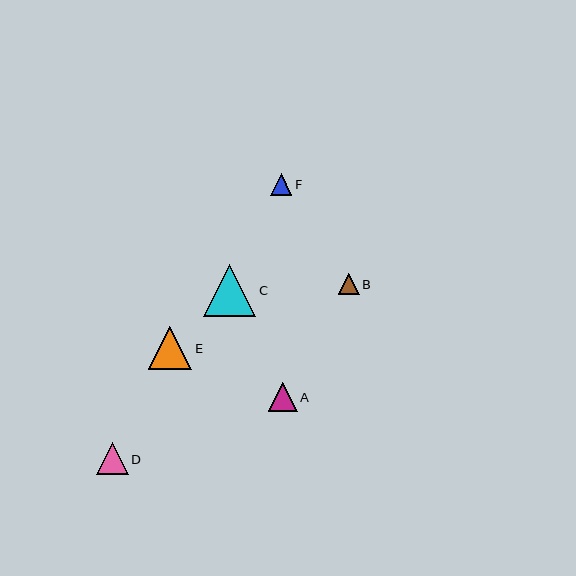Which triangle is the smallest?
Triangle B is the smallest with a size of approximately 21 pixels.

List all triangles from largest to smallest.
From largest to smallest: C, E, D, A, F, B.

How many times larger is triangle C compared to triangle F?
Triangle C is approximately 2.4 times the size of triangle F.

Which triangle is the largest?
Triangle C is the largest with a size of approximately 52 pixels.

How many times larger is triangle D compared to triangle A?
Triangle D is approximately 1.1 times the size of triangle A.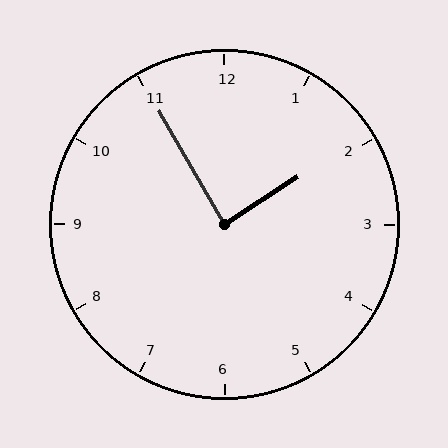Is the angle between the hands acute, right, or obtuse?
It is right.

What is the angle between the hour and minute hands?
Approximately 88 degrees.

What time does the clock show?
1:55.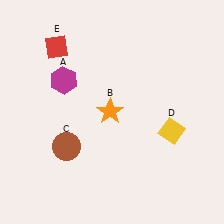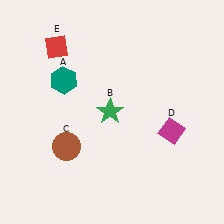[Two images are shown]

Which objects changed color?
A changed from magenta to teal. B changed from orange to green. D changed from yellow to magenta.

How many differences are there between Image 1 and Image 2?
There are 3 differences between the two images.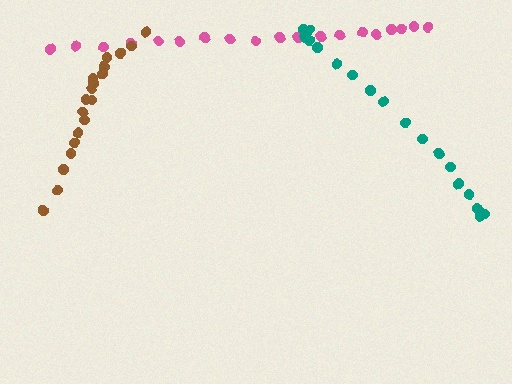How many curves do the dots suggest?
There are 3 distinct paths.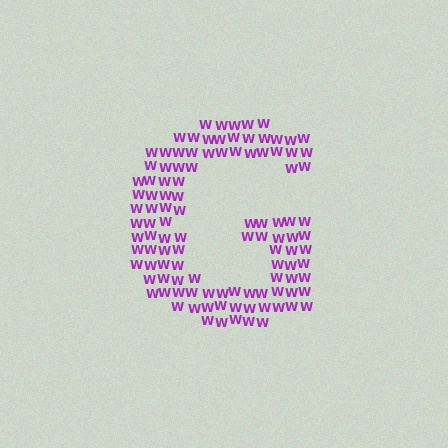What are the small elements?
The small elements are letter W's.